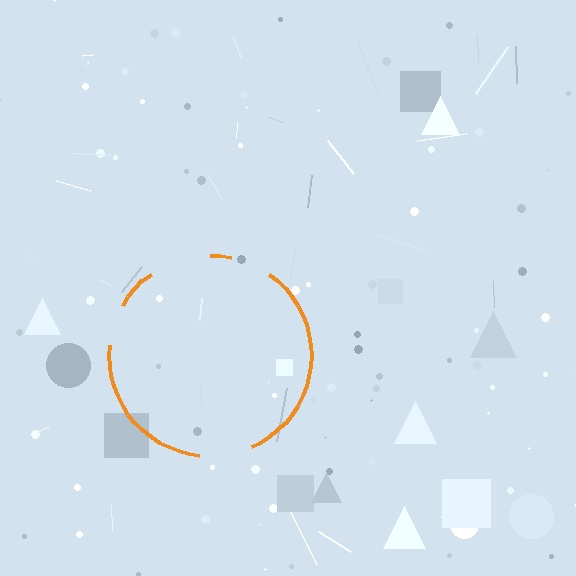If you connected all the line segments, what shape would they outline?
They would outline a circle.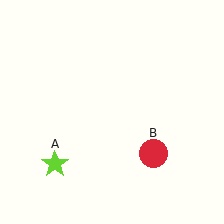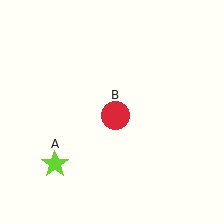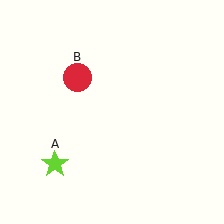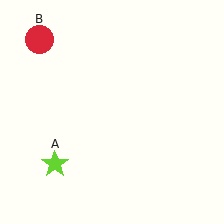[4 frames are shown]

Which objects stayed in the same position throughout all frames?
Lime star (object A) remained stationary.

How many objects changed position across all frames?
1 object changed position: red circle (object B).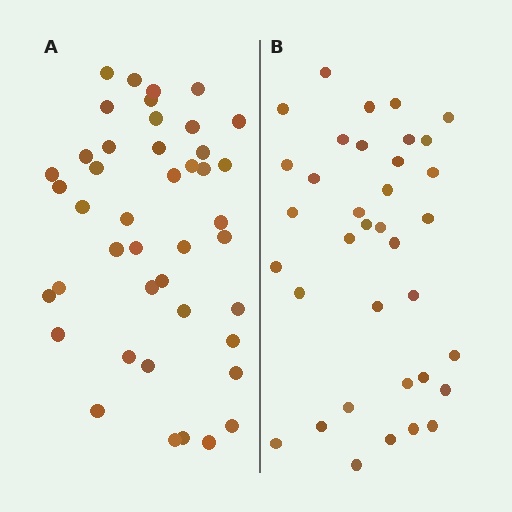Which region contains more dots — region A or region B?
Region A (the left region) has more dots.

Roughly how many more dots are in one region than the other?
Region A has roughly 8 or so more dots than region B.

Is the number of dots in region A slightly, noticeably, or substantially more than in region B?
Region A has only slightly more — the two regions are fairly close. The ratio is roughly 1.2 to 1.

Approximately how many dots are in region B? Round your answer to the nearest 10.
About 40 dots. (The exact count is 36, which rounds to 40.)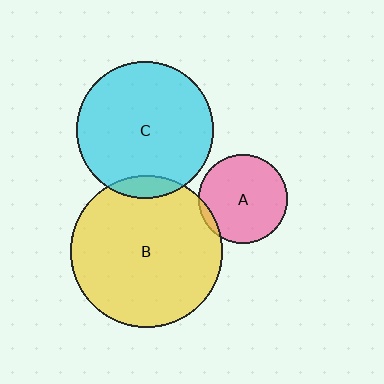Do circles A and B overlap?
Yes.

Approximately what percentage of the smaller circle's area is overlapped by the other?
Approximately 5%.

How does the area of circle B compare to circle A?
Approximately 2.9 times.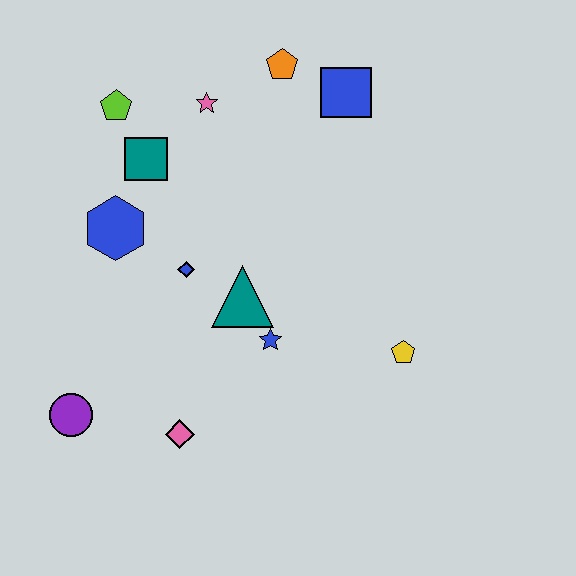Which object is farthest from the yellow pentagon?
The lime pentagon is farthest from the yellow pentagon.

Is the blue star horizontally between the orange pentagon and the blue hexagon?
Yes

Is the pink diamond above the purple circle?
No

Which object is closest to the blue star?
The teal triangle is closest to the blue star.